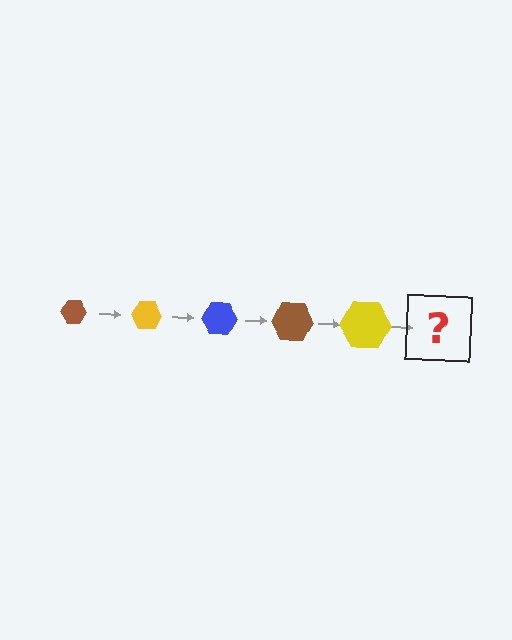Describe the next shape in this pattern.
It should be a blue hexagon, larger than the previous one.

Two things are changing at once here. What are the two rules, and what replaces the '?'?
The two rules are that the hexagon grows larger each step and the color cycles through brown, yellow, and blue. The '?' should be a blue hexagon, larger than the previous one.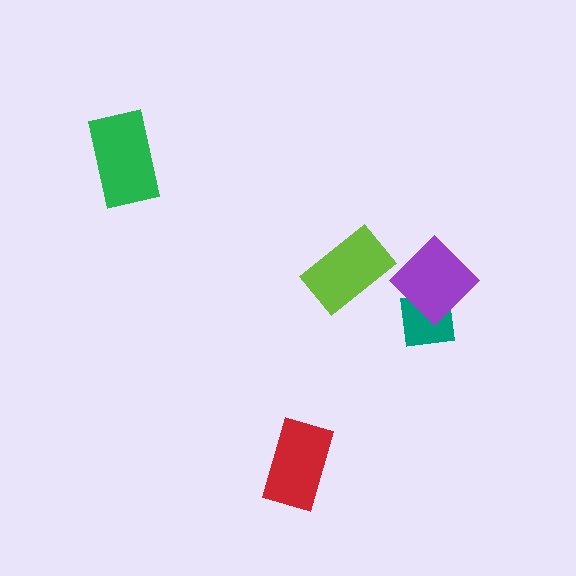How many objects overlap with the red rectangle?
0 objects overlap with the red rectangle.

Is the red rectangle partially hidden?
No, no other shape covers it.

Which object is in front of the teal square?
The purple diamond is in front of the teal square.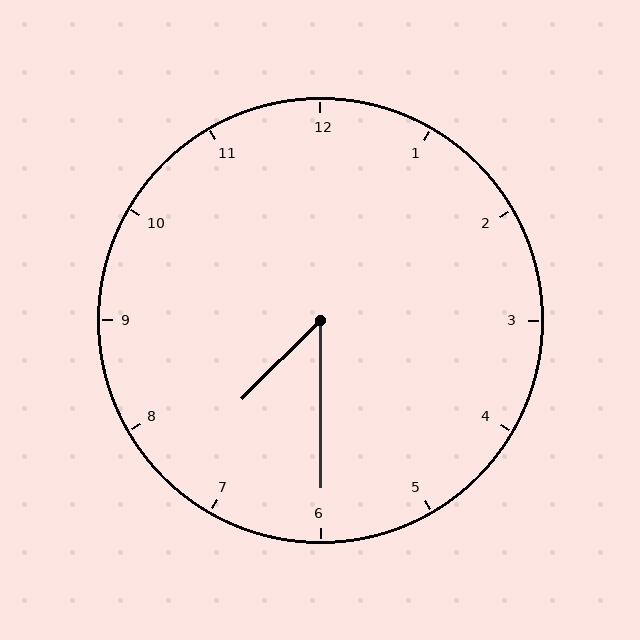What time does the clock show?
7:30.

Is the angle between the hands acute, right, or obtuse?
It is acute.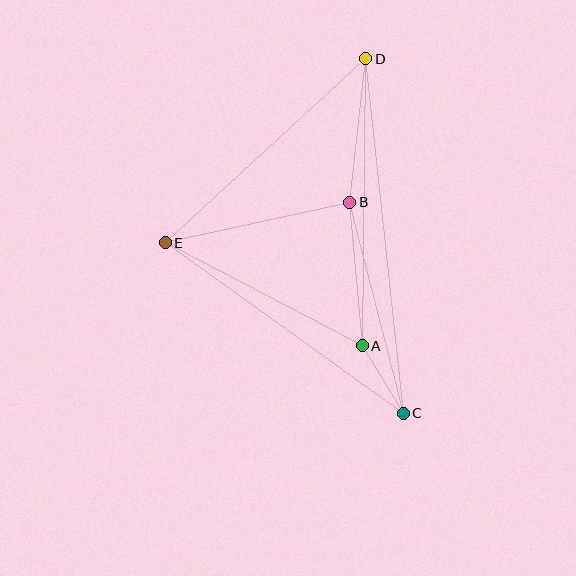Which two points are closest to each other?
Points A and C are closest to each other.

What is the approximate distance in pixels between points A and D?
The distance between A and D is approximately 287 pixels.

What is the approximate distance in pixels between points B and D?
The distance between B and D is approximately 145 pixels.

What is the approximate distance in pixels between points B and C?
The distance between B and C is approximately 218 pixels.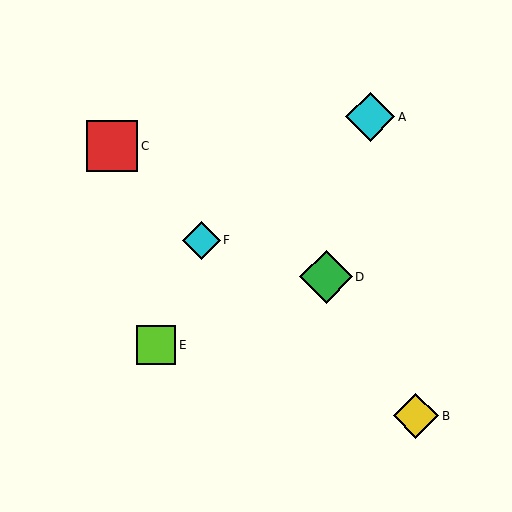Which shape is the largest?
The green diamond (labeled D) is the largest.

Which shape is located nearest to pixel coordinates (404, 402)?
The yellow diamond (labeled B) at (416, 416) is nearest to that location.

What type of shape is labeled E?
Shape E is a lime square.